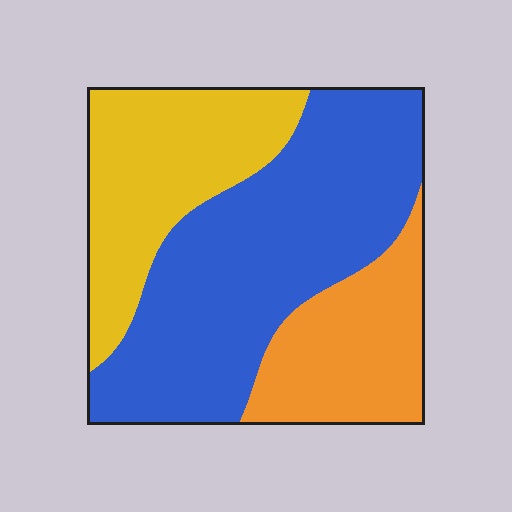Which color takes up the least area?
Orange, at roughly 20%.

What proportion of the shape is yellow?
Yellow covers around 30% of the shape.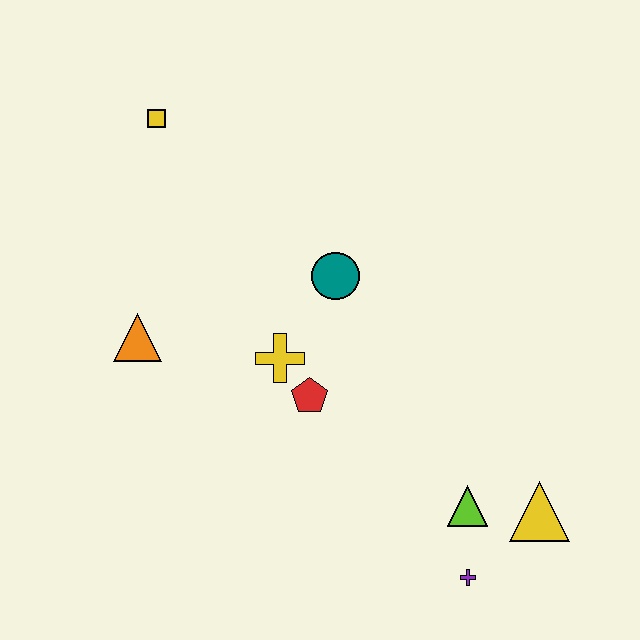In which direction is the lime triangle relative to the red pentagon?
The lime triangle is to the right of the red pentagon.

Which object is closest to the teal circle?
The yellow cross is closest to the teal circle.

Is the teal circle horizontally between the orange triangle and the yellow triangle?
Yes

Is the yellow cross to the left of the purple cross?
Yes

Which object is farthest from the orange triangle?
The yellow triangle is farthest from the orange triangle.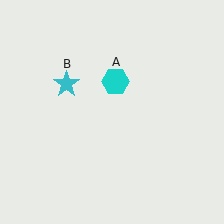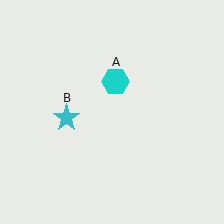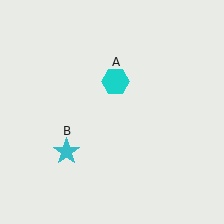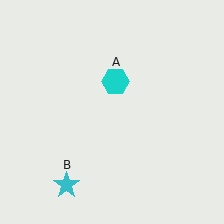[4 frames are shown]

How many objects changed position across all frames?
1 object changed position: cyan star (object B).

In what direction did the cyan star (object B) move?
The cyan star (object B) moved down.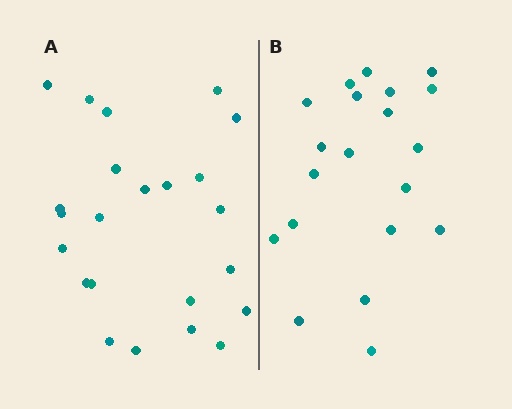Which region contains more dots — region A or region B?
Region A (the left region) has more dots.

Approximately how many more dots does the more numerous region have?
Region A has just a few more — roughly 2 or 3 more dots than region B.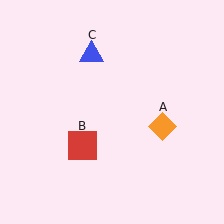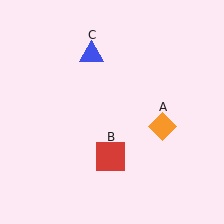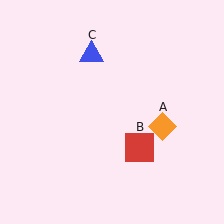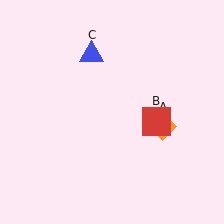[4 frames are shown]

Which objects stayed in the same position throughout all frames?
Orange diamond (object A) and blue triangle (object C) remained stationary.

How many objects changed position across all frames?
1 object changed position: red square (object B).